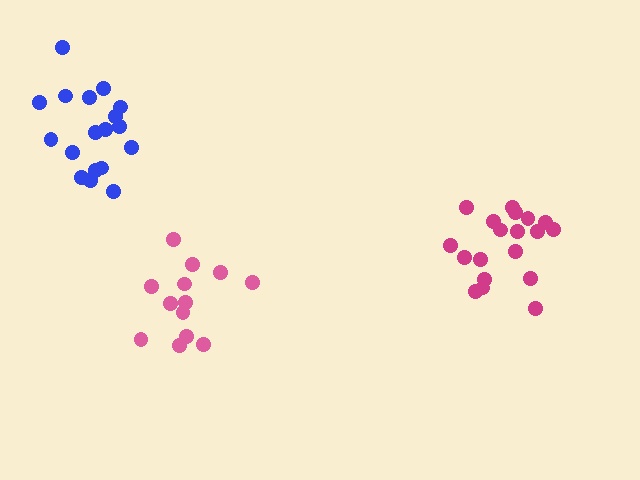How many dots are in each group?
Group 1: 18 dots, Group 2: 19 dots, Group 3: 13 dots (50 total).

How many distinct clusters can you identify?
There are 3 distinct clusters.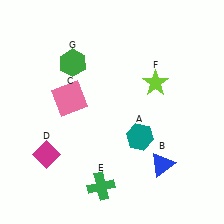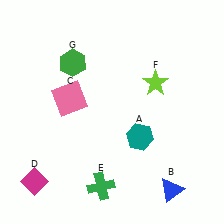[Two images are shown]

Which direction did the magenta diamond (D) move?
The magenta diamond (D) moved down.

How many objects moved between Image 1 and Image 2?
2 objects moved between the two images.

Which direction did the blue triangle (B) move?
The blue triangle (B) moved down.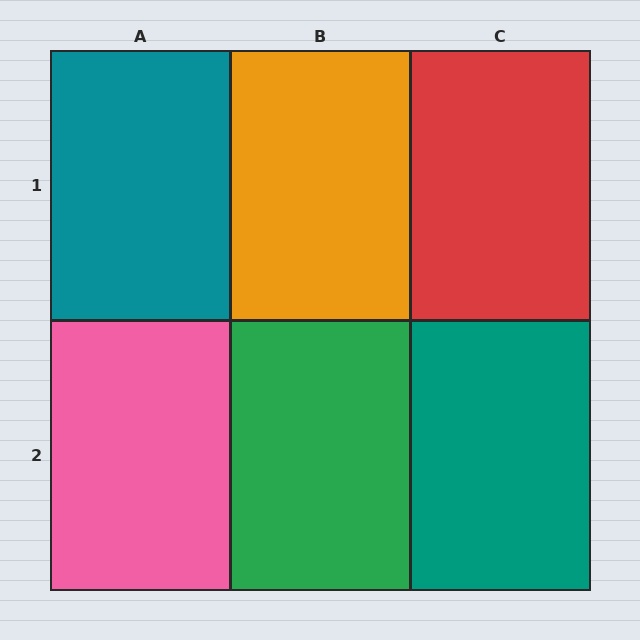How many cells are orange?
1 cell is orange.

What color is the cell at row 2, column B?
Green.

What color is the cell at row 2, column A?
Pink.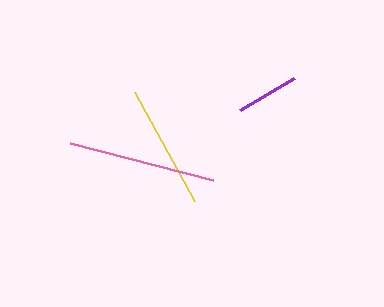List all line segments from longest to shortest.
From longest to shortest: pink, yellow, purple.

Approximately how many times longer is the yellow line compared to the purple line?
The yellow line is approximately 2.0 times the length of the purple line.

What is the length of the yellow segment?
The yellow segment is approximately 125 pixels long.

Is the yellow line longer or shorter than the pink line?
The pink line is longer than the yellow line.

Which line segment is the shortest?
The purple line is the shortest at approximately 62 pixels.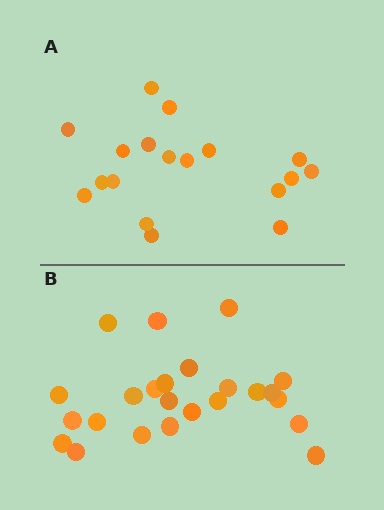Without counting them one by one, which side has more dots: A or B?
Region B (the bottom region) has more dots.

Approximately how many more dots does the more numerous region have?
Region B has about 6 more dots than region A.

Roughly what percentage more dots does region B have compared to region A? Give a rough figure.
About 35% more.